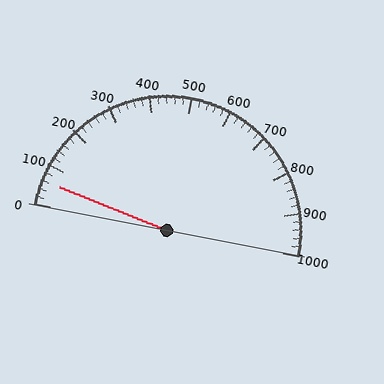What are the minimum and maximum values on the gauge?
The gauge ranges from 0 to 1000.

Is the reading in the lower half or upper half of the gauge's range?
The reading is in the lower half of the range (0 to 1000).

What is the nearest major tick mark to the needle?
The nearest major tick mark is 100.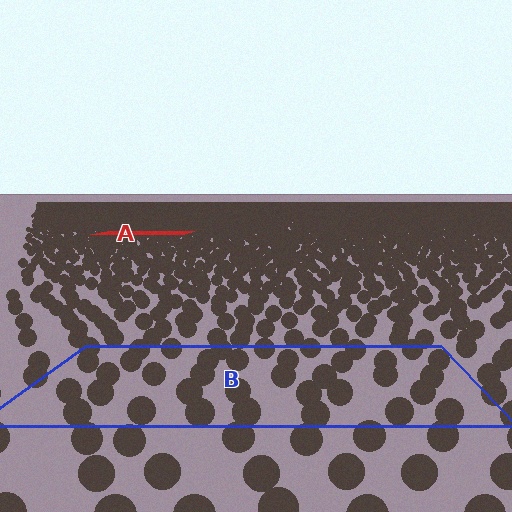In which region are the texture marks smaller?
The texture marks are smaller in region A, because it is farther away.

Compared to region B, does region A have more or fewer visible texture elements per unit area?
Region A has more texture elements per unit area — they are packed more densely because it is farther away.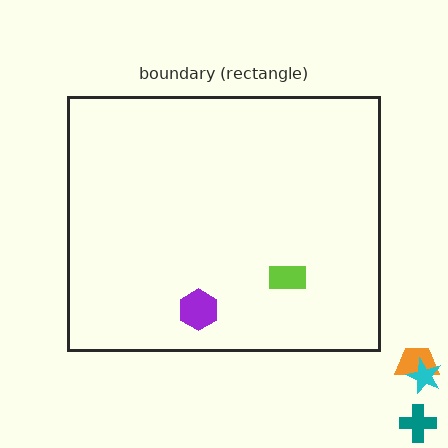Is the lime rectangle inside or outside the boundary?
Inside.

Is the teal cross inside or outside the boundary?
Outside.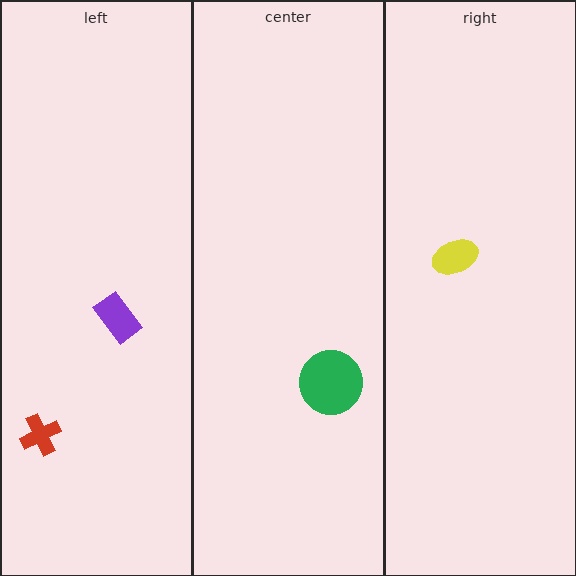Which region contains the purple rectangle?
The left region.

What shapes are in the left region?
The purple rectangle, the red cross.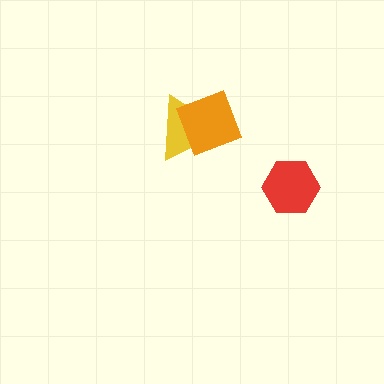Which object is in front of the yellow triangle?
The orange square is in front of the yellow triangle.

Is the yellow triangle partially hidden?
Yes, it is partially covered by another shape.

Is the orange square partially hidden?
No, no other shape covers it.